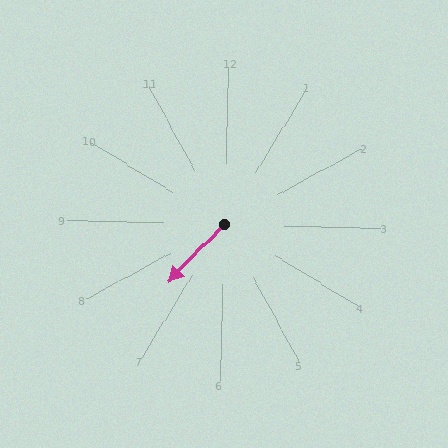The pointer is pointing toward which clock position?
Roughly 7 o'clock.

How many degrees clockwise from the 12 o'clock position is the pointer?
Approximately 223 degrees.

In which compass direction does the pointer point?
Southwest.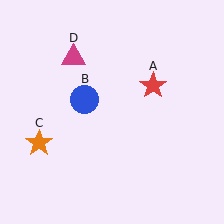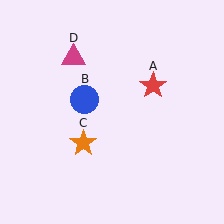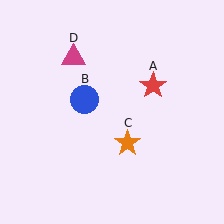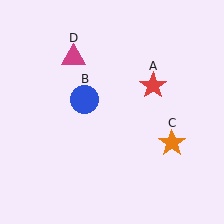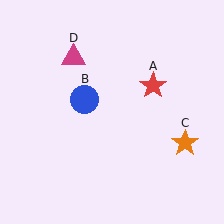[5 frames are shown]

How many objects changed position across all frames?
1 object changed position: orange star (object C).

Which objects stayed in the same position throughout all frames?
Red star (object A) and blue circle (object B) and magenta triangle (object D) remained stationary.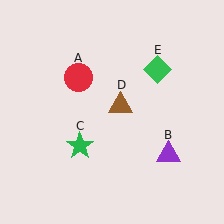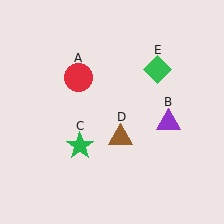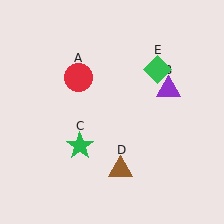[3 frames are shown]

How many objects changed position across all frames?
2 objects changed position: purple triangle (object B), brown triangle (object D).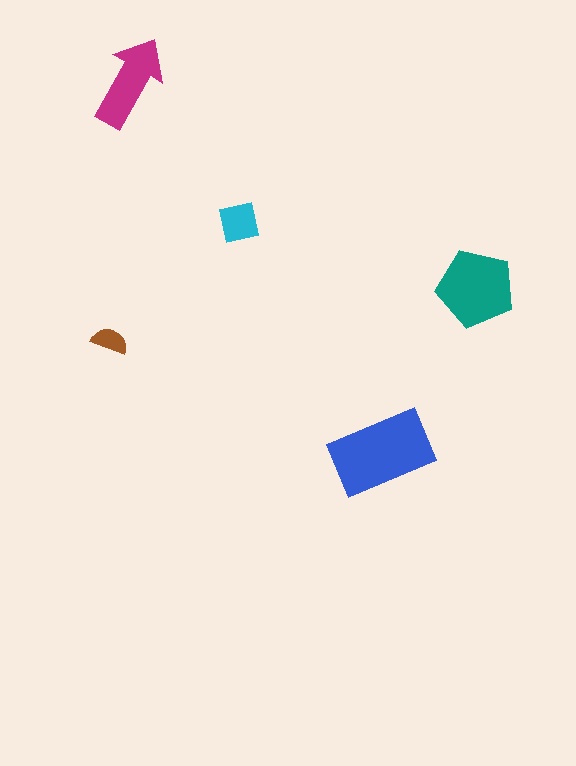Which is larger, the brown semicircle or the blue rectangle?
The blue rectangle.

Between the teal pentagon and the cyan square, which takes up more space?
The teal pentagon.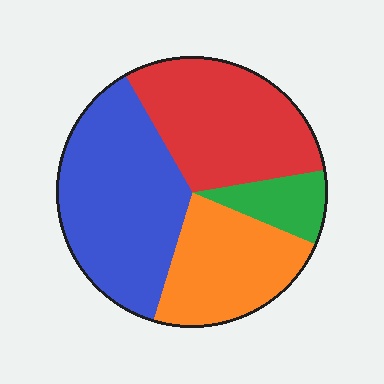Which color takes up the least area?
Green, at roughly 10%.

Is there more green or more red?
Red.